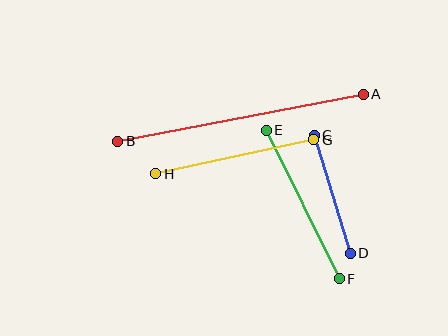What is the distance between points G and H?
The distance is approximately 162 pixels.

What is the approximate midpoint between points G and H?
The midpoint is at approximately (235, 157) pixels.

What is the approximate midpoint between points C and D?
The midpoint is at approximately (332, 194) pixels.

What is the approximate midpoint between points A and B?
The midpoint is at approximately (240, 118) pixels.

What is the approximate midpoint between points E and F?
The midpoint is at approximately (303, 204) pixels.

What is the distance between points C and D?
The distance is approximately 124 pixels.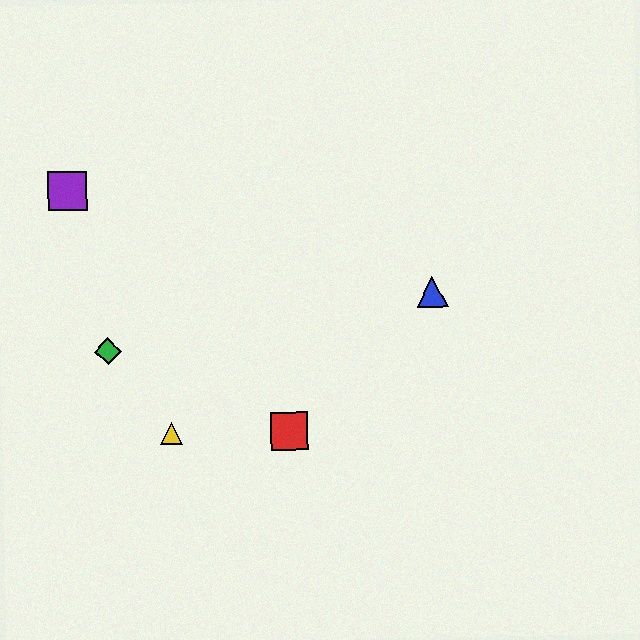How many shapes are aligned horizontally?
2 shapes (the red square, the yellow triangle) are aligned horizontally.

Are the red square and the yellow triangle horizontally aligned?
Yes, both are at y≈431.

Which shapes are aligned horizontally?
The red square, the yellow triangle are aligned horizontally.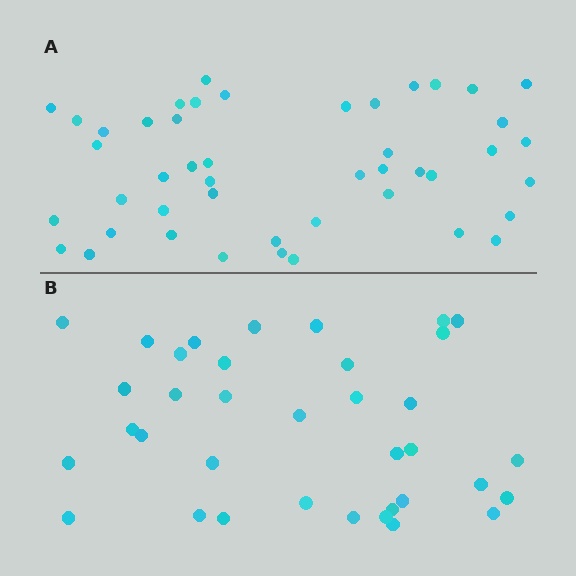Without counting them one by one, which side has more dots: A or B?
Region A (the top region) has more dots.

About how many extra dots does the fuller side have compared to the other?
Region A has roughly 10 or so more dots than region B.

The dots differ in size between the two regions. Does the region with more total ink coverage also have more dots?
No. Region B has more total ink coverage because its dots are larger, but region A actually contains more individual dots. Total area can be misleading — the number of items is what matters here.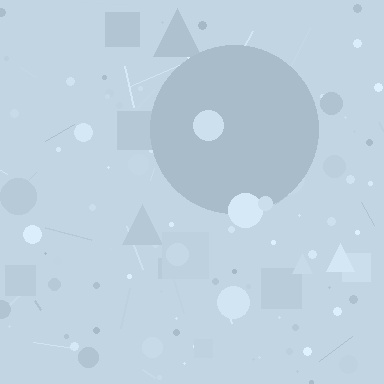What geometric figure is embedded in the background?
A circle is embedded in the background.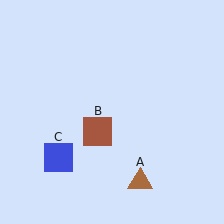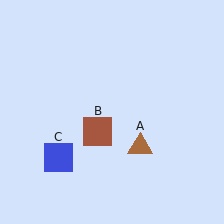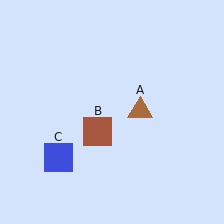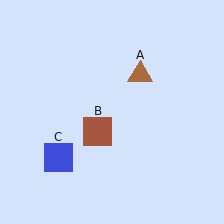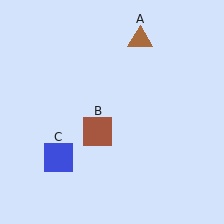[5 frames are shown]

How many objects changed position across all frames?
1 object changed position: brown triangle (object A).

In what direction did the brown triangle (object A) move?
The brown triangle (object A) moved up.